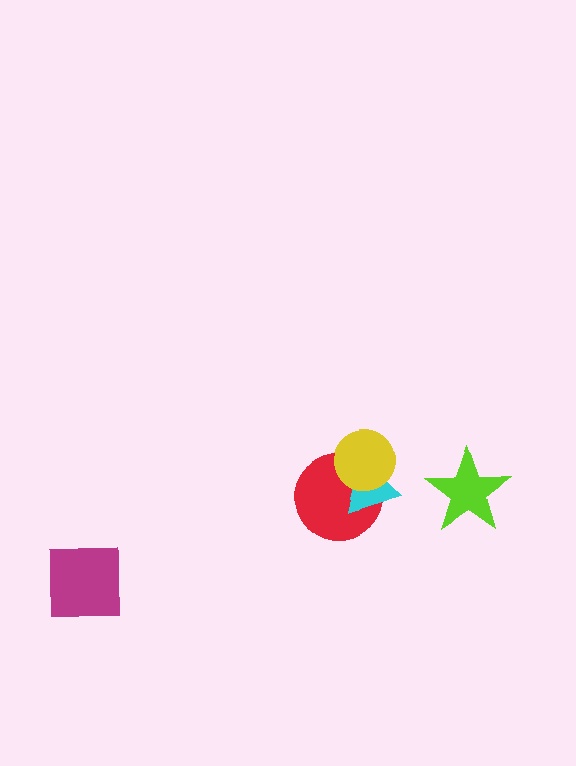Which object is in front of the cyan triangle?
The yellow circle is in front of the cyan triangle.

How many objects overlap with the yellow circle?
2 objects overlap with the yellow circle.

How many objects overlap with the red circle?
2 objects overlap with the red circle.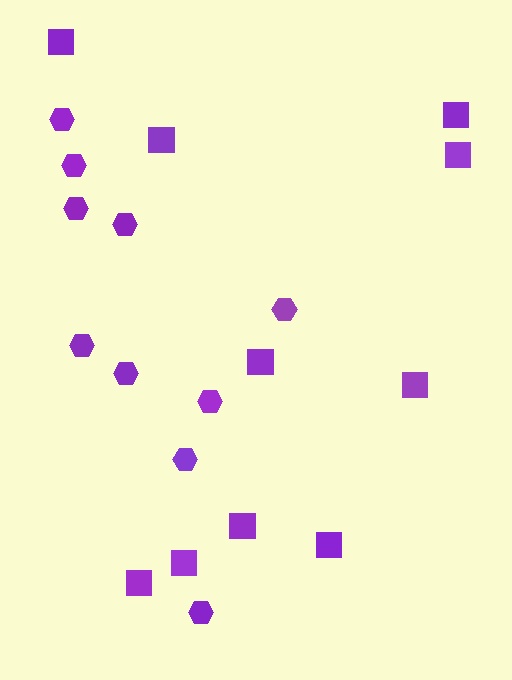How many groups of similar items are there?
There are 2 groups: one group of hexagons (10) and one group of squares (10).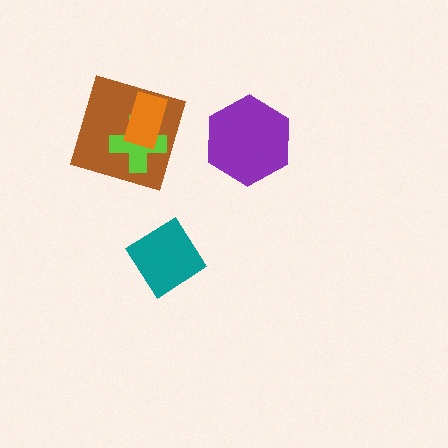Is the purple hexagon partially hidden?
No, no other shape covers it.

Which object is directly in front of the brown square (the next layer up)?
The lime cross is directly in front of the brown square.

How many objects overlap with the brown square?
2 objects overlap with the brown square.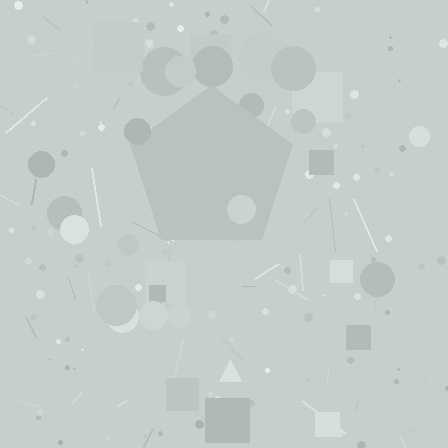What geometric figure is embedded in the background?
A pentagon is embedded in the background.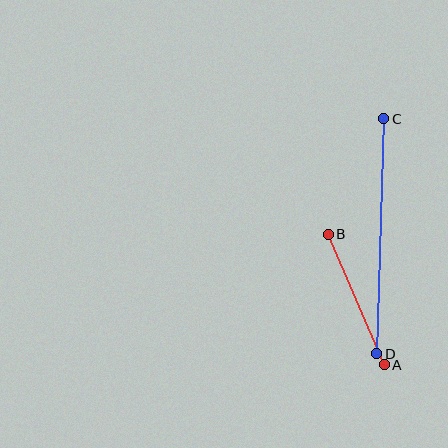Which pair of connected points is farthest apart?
Points C and D are farthest apart.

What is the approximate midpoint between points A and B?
The midpoint is at approximately (356, 300) pixels.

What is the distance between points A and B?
The distance is approximately 142 pixels.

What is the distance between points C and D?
The distance is approximately 235 pixels.